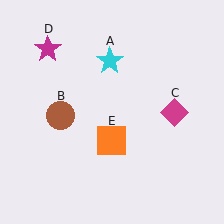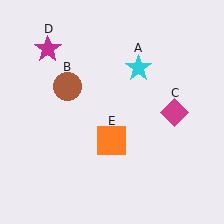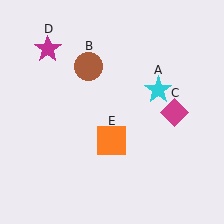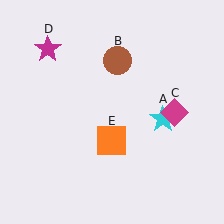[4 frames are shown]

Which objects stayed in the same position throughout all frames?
Magenta diamond (object C) and magenta star (object D) and orange square (object E) remained stationary.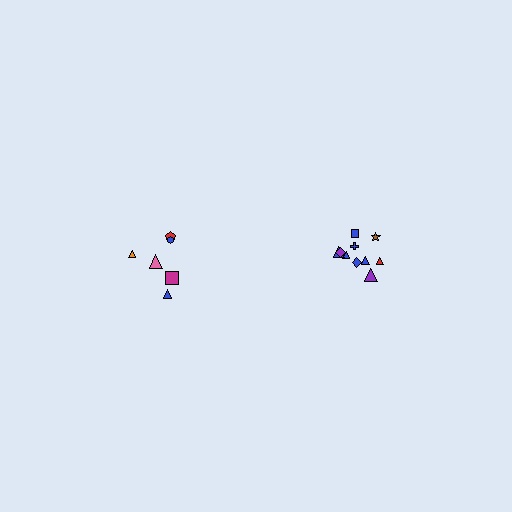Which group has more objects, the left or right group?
The right group.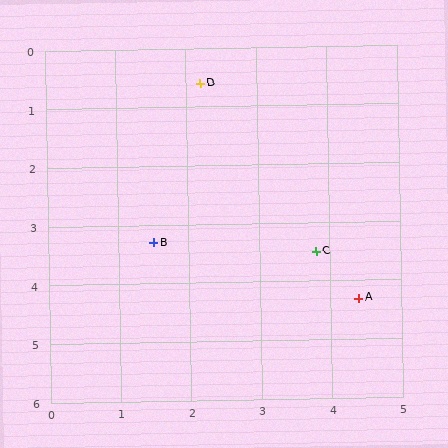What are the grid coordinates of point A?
Point A is at approximately (4.4, 4.3).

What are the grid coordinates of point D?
Point D is at approximately (2.2, 0.6).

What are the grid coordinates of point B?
Point B is at approximately (1.5, 3.3).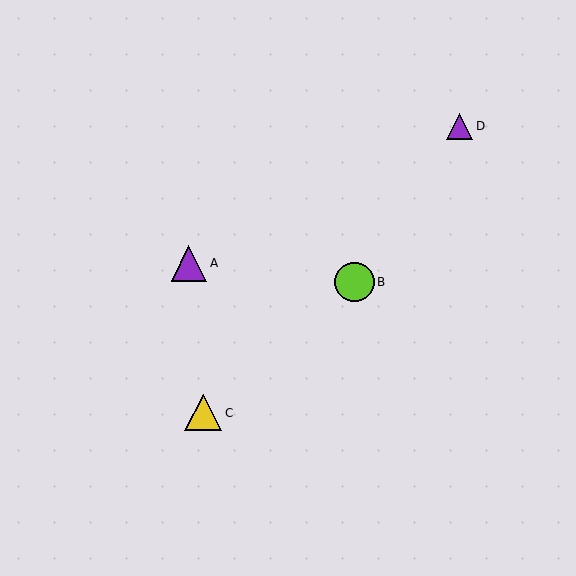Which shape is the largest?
The lime circle (labeled B) is the largest.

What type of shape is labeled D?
Shape D is a purple triangle.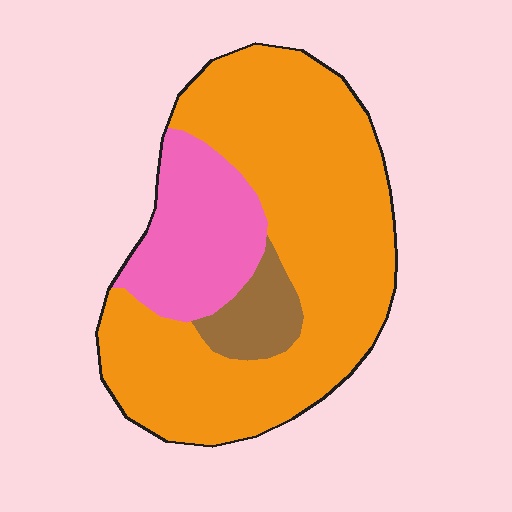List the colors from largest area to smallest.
From largest to smallest: orange, pink, brown.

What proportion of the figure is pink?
Pink takes up about one fifth (1/5) of the figure.